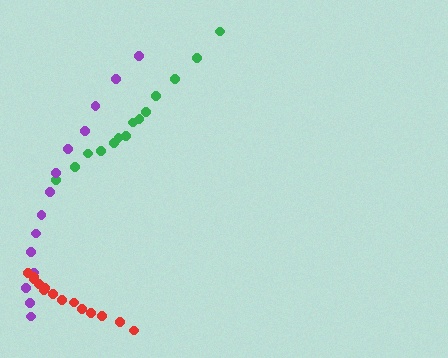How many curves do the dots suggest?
There are 3 distinct paths.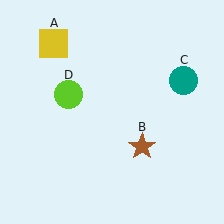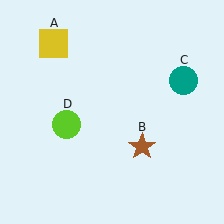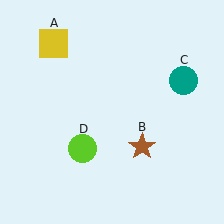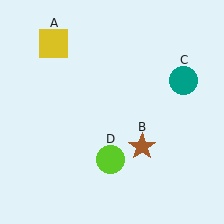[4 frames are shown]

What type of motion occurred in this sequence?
The lime circle (object D) rotated counterclockwise around the center of the scene.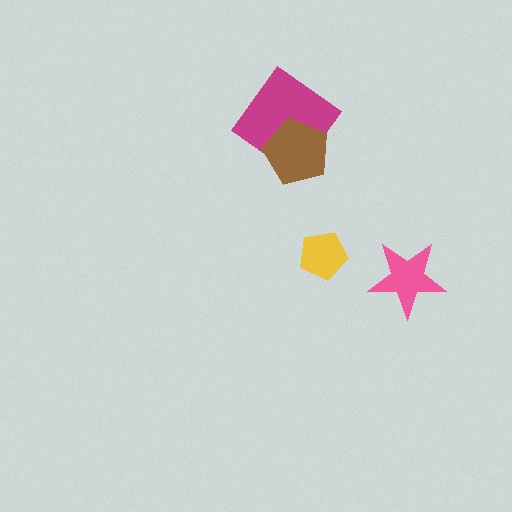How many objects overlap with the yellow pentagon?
0 objects overlap with the yellow pentagon.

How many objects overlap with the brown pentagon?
1 object overlaps with the brown pentagon.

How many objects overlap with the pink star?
0 objects overlap with the pink star.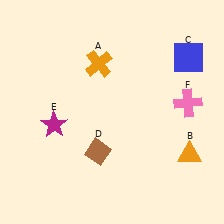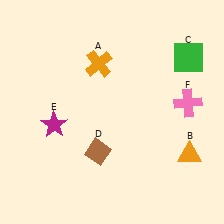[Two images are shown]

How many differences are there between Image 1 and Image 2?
There is 1 difference between the two images.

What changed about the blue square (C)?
In Image 1, C is blue. In Image 2, it changed to green.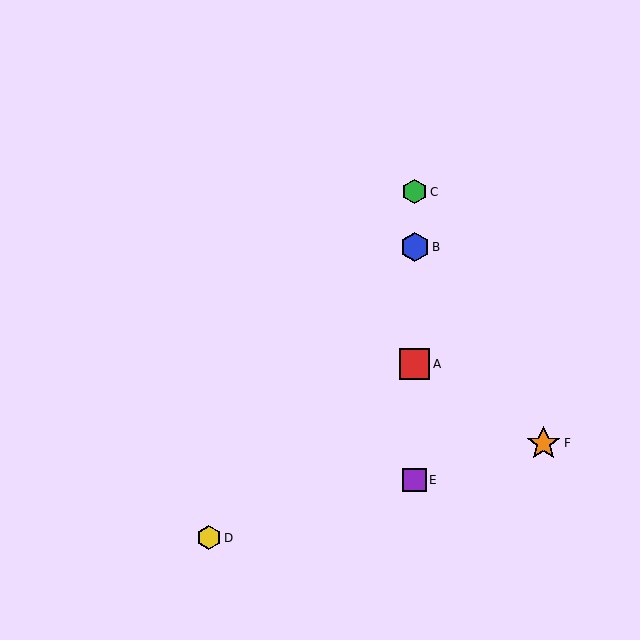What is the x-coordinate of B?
Object B is at x≈415.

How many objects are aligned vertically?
4 objects (A, B, C, E) are aligned vertically.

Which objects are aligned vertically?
Objects A, B, C, E are aligned vertically.